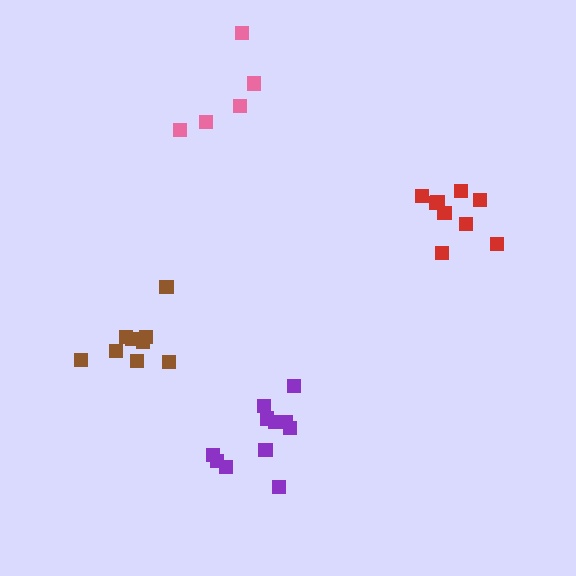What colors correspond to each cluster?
The clusters are colored: purple, brown, pink, red.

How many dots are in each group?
Group 1: 11 dots, Group 2: 9 dots, Group 3: 5 dots, Group 4: 9 dots (34 total).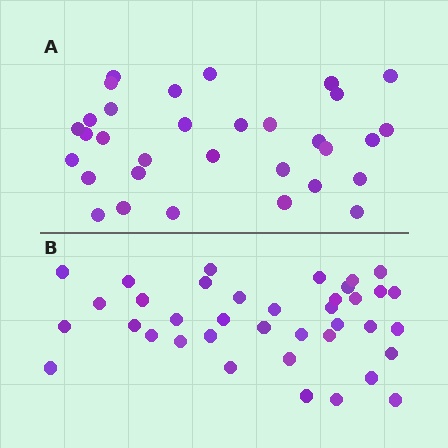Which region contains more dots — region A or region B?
Region B (the bottom region) has more dots.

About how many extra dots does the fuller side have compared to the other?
Region B has about 6 more dots than region A.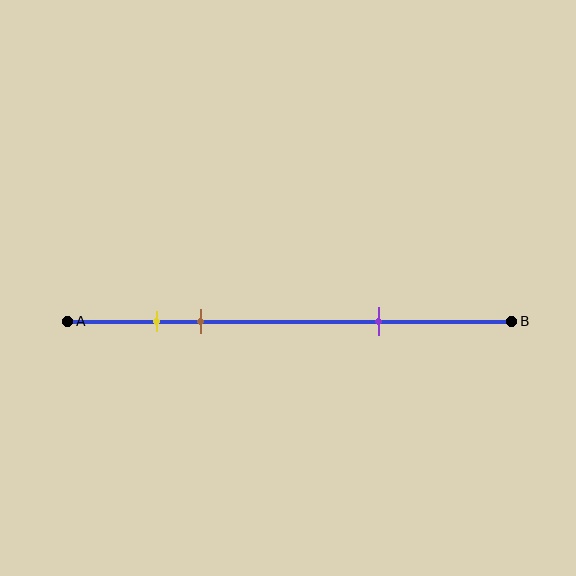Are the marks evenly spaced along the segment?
No, the marks are not evenly spaced.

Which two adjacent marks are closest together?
The yellow and brown marks are the closest adjacent pair.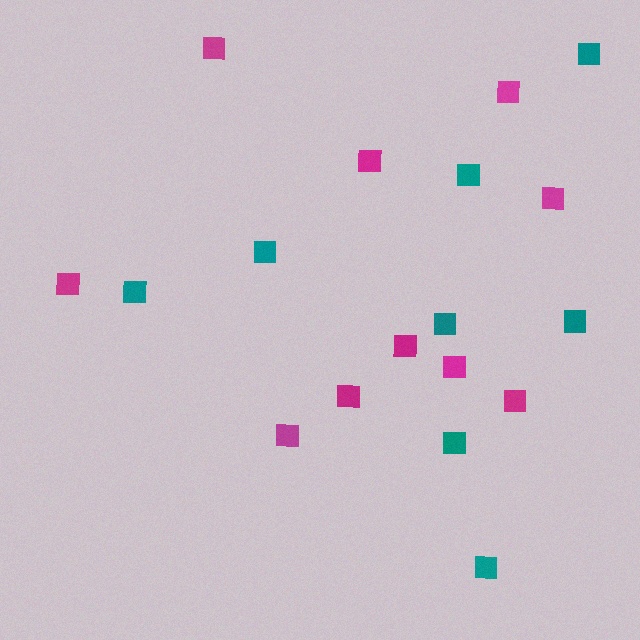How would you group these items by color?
There are 2 groups: one group of magenta squares (10) and one group of teal squares (8).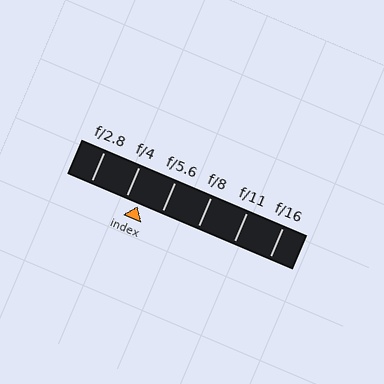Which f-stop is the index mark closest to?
The index mark is closest to f/4.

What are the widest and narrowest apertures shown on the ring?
The widest aperture shown is f/2.8 and the narrowest is f/16.